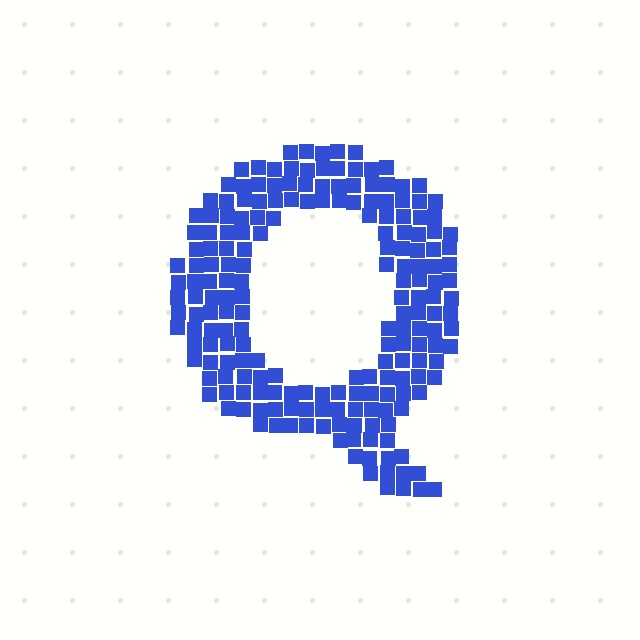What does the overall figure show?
The overall figure shows the letter Q.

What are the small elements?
The small elements are squares.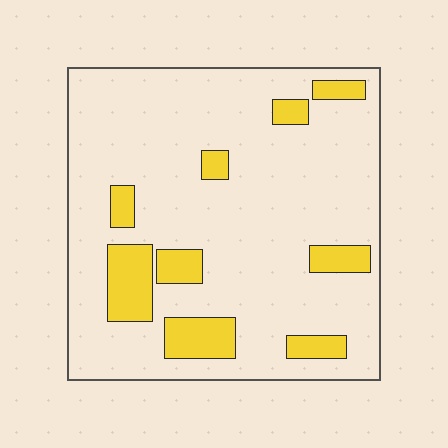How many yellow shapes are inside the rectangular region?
9.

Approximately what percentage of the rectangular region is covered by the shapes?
Approximately 15%.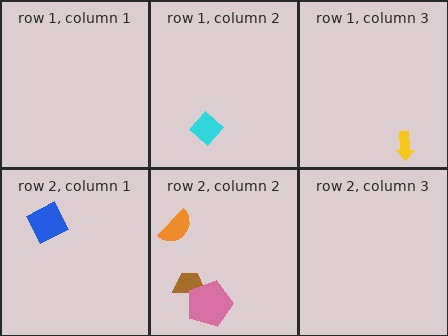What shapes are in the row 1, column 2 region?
The cyan diamond.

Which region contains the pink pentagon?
The row 2, column 2 region.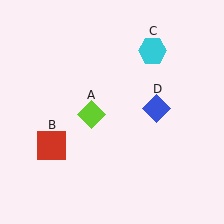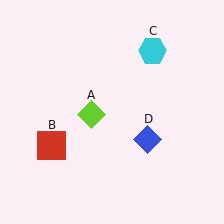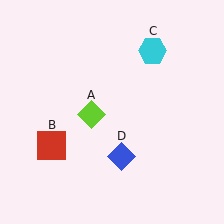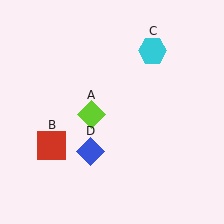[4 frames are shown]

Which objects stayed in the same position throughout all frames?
Lime diamond (object A) and red square (object B) and cyan hexagon (object C) remained stationary.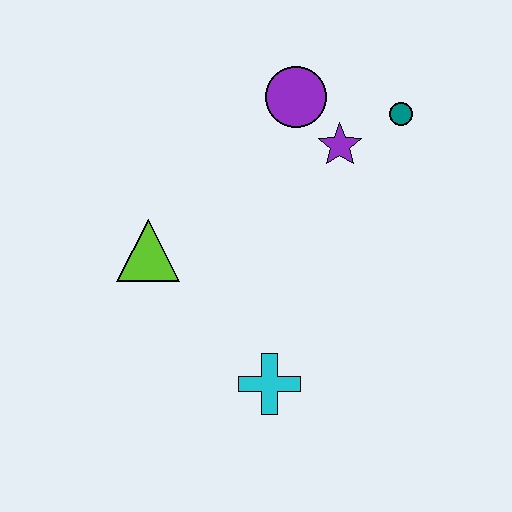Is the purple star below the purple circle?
Yes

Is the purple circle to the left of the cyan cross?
No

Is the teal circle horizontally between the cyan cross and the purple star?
No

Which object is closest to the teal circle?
The purple star is closest to the teal circle.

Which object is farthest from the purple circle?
The cyan cross is farthest from the purple circle.